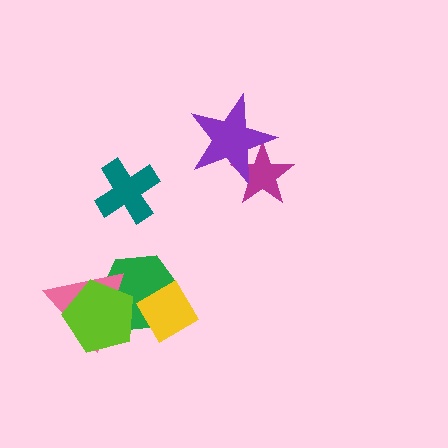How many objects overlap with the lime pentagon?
2 objects overlap with the lime pentagon.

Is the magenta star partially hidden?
Yes, it is partially covered by another shape.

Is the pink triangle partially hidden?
Yes, it is partially covered by another shape.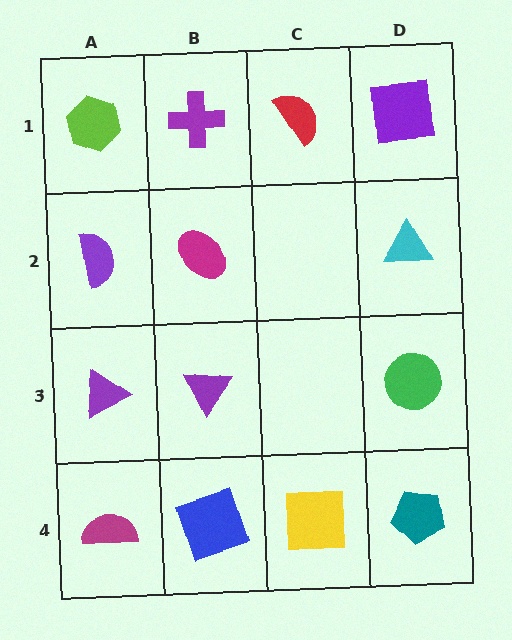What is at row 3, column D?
A green circle.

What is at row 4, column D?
A teal pentagon.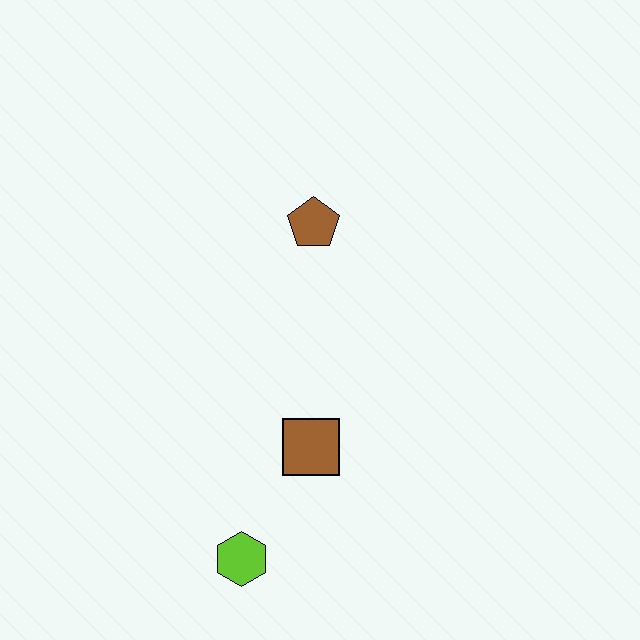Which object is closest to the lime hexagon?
The brown square is closest to the lime hexagon.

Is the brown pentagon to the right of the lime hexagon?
Yes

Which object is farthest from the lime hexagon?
The brown pentagon is farthest from the lime hexagon.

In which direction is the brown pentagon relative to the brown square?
The brown pentagon is above the brown square.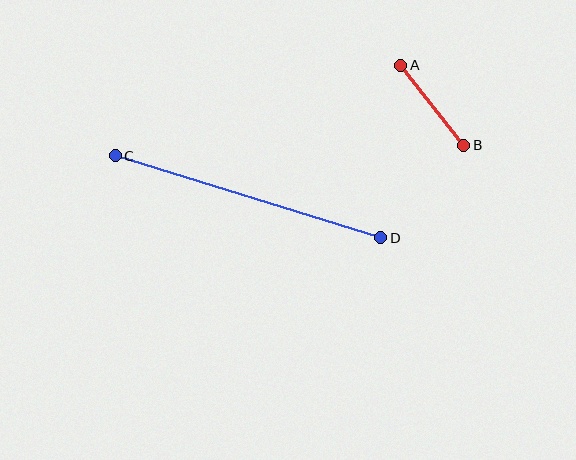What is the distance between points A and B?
The distance is approximately 102 pixels.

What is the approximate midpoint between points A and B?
The midpoint is at approximately (432, 105) pixels.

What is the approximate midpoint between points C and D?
The midpoint is at approximately (248, 197) pixels.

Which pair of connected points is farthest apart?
Points C and D are farthest apart.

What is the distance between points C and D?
The distance is approximately 278 pixels.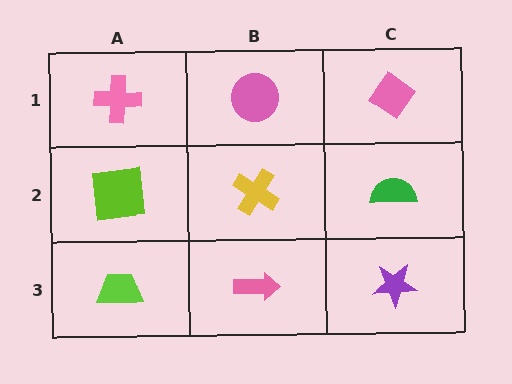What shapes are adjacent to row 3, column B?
A yellow cross (row 2, column B), a lime trapezoid (row 3, column A), a purple star (row 3, column C).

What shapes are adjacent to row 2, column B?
A pink circle (row 1, column B), a pink arrow (row 3, column B), a lime square (row 2, column A), a green semicircle (row 2, column C).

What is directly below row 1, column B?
A yellow cross.